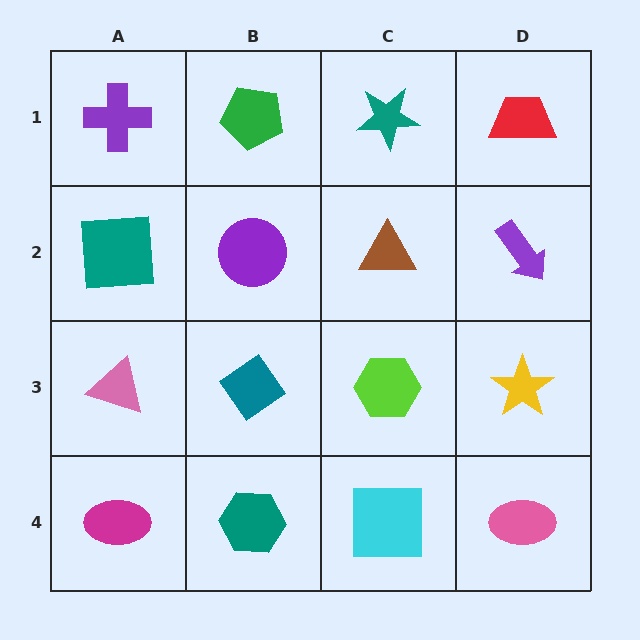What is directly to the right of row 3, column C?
A yellow star.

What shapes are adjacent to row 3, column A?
A teal square (row 2, column A), a magenta ellipse (row 4, column A), a teal diamond (row 3, column B).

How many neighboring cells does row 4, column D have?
2.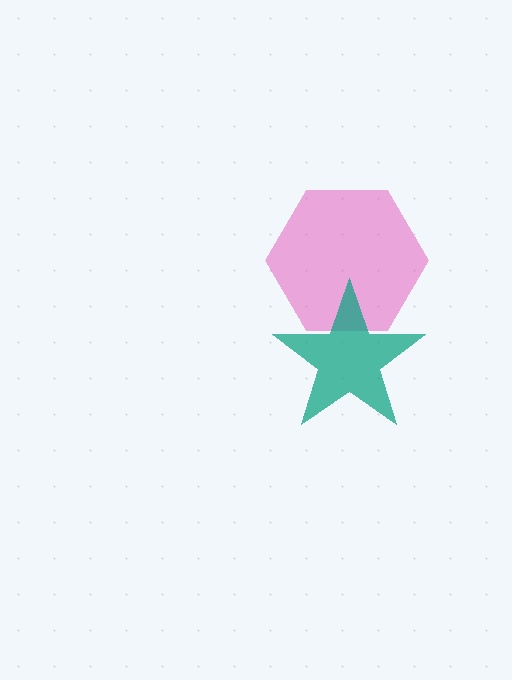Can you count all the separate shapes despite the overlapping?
Yes, there are 2 separate shapes.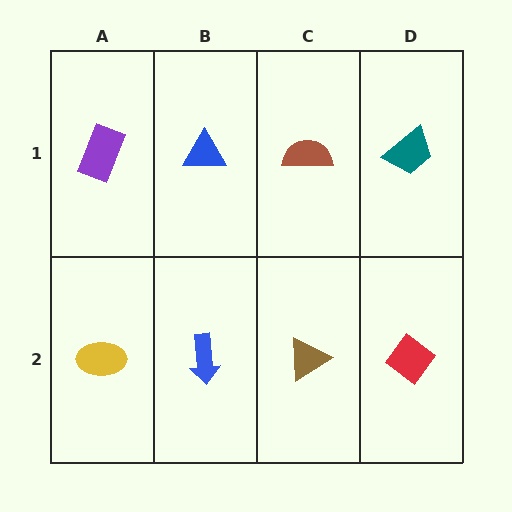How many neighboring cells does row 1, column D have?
2.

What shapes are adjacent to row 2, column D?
A teal trapezoid (row 1, column D), a brown triangle (row 2, column C).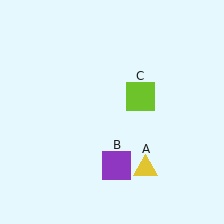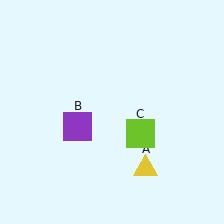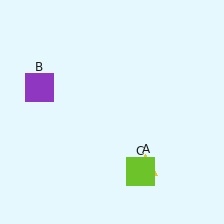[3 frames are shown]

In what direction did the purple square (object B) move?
The purple square (object B) moved up and to the left.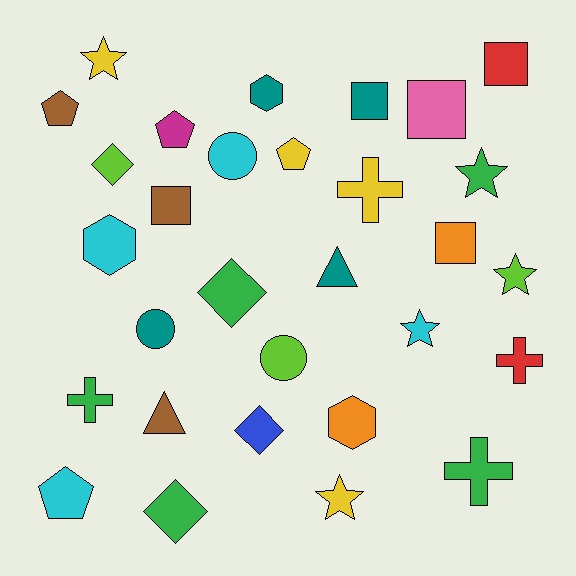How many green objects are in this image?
There are 5 green objects.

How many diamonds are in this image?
There are 4 diamonds.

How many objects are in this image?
There are 30 objects.